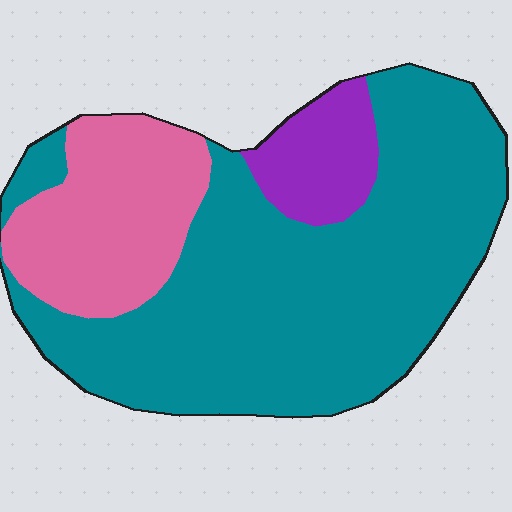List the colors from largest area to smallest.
From largest to smallest: teal, pink, purple.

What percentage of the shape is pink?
Pink covers 22% of the shape.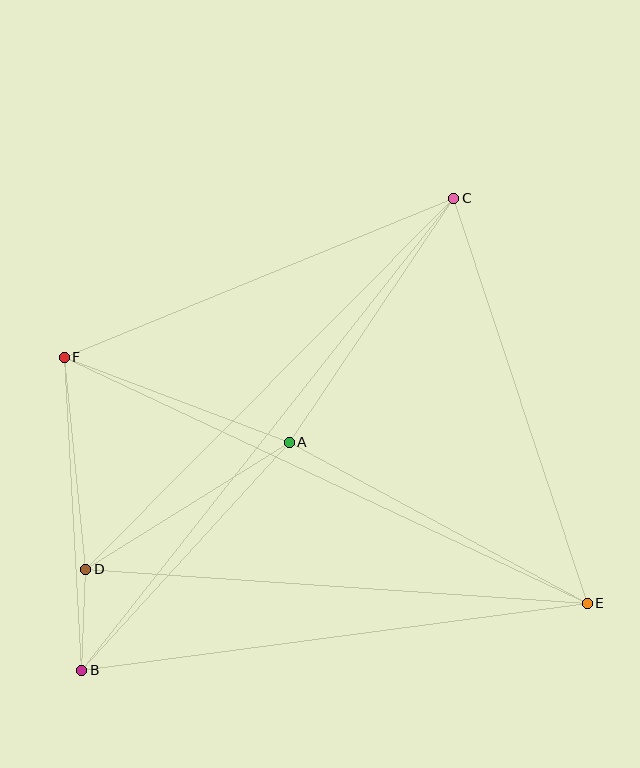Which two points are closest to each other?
Points B and D are closest to each other.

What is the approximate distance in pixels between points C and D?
The distance between C and D is approximately 522 pixels.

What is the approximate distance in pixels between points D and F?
The distance between D and F is approximately 213 pixels.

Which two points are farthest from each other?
Points B and C are farthest from each other.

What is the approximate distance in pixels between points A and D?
The distance between A and D is approximately 240 pixels.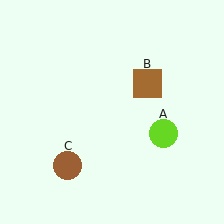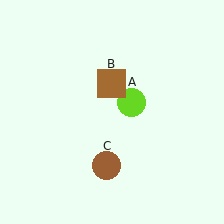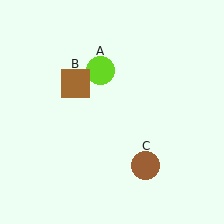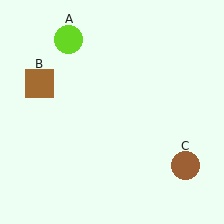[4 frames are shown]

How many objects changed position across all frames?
3 objects changed position: lime circle (object A), brown square (object B), brown circle (object C).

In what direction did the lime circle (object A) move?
The lime circle (object A) moved up and to the left.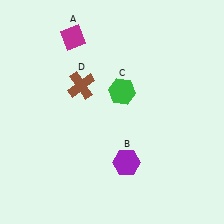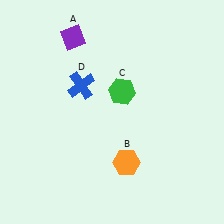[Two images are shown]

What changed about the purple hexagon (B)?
In Image 1, B is purple. In Image 2, it changed to orange.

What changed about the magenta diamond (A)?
In Image 1, A is magenta. In Image 2, it changed to purple.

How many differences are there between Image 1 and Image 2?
There are 3 differences between the two images.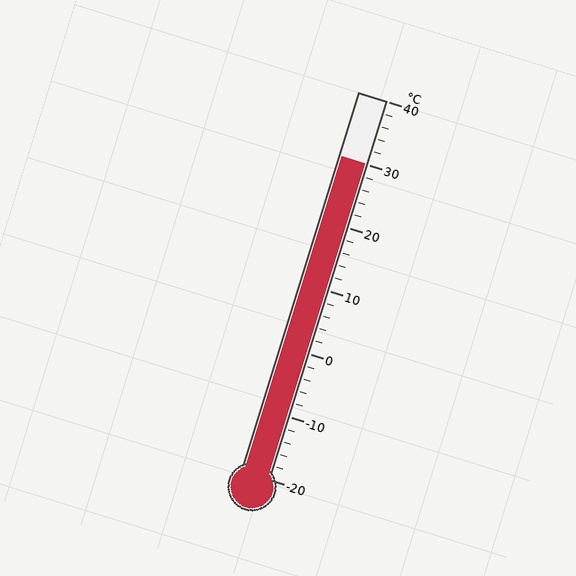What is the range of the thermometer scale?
The thermometer scale ranges from -20°C to 40°C.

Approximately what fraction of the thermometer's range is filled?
The thermometer is filled to approximately 85% of its range.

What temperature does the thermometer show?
The thermometer shows approximately 30°C.